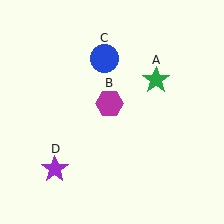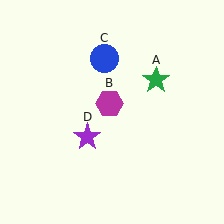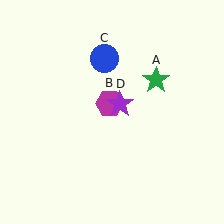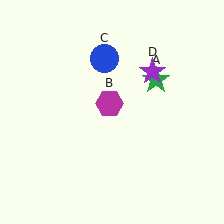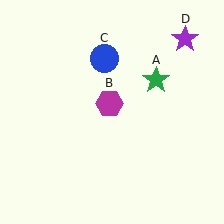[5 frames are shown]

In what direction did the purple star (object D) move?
The purple star (object D) moved up and to the right.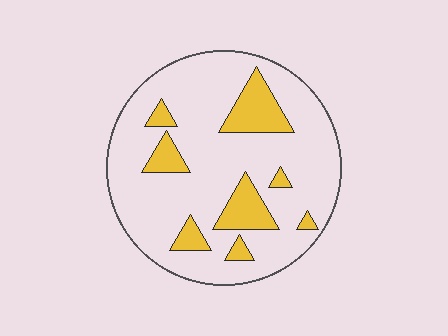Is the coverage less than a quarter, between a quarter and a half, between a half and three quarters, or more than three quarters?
Less than a quarter.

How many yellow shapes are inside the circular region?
8.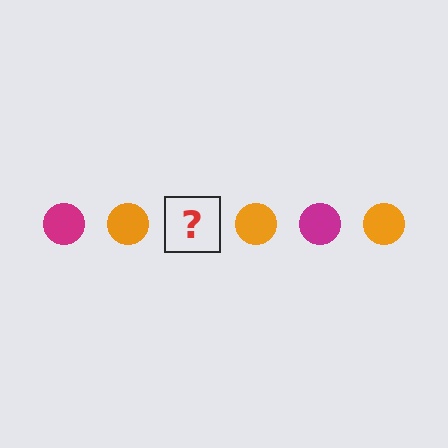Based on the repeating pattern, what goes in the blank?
The blank should be a magenta circle.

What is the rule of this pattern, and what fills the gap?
The rule is that the pattern cycles through magenta, orange circles. The gap should be filled with a magenta circle.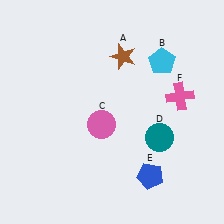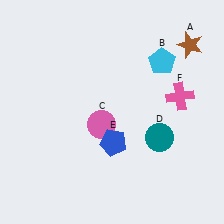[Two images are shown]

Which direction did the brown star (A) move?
The brown star (A) moved right.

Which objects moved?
The objects that moved are: the brown star (A), the blue pentagon (E).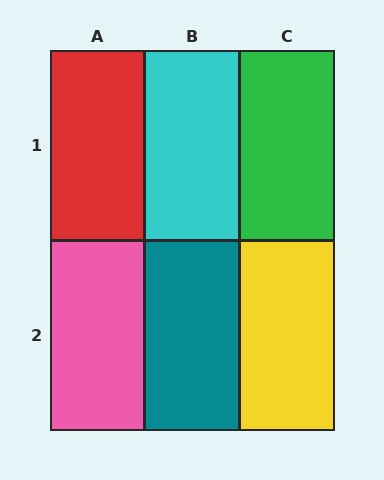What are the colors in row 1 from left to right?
Red, cyan, green.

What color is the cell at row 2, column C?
Yellow.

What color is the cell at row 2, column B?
Teal.